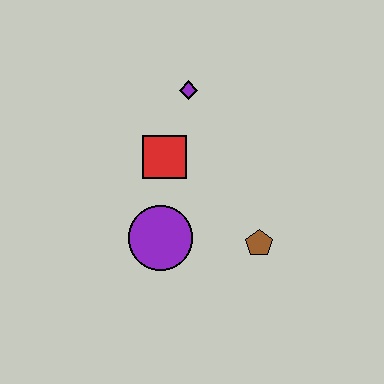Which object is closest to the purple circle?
The red square is closest to the purple circle.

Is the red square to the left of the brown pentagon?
Yes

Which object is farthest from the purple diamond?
The brown pentagon is farthest from the purple diamond.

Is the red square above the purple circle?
Yes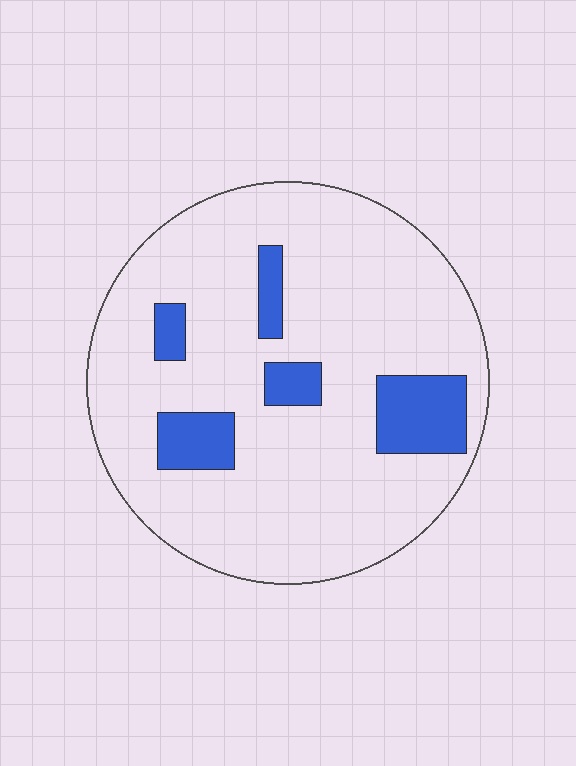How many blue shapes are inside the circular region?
5.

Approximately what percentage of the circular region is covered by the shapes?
Approximately 15%.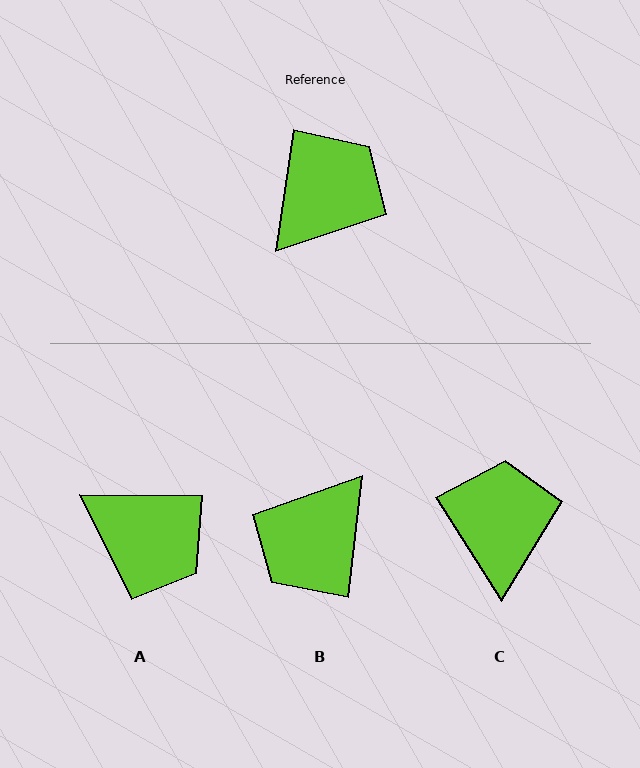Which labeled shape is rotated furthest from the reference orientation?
B, about 178 degrees away.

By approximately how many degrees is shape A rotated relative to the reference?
Approximately 82 degrees clockwise.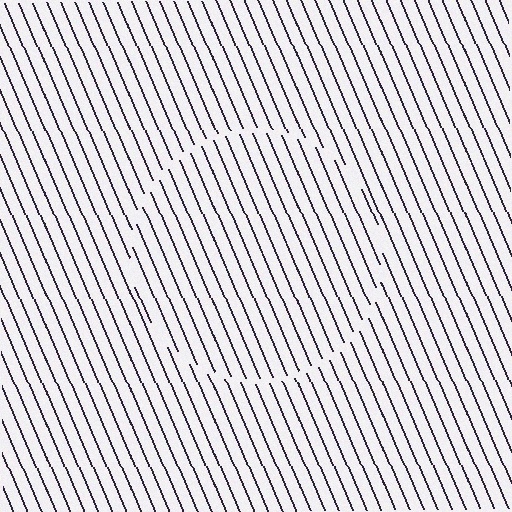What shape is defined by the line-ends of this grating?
An illusory circle. The interior of the shape contains the same grating, shifted by half a period — the contour is defined by the phase discontinuity where line-ends from the inner and outer gratings abut.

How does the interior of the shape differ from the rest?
The interior of the shape contains the same grating, shifted by half a period — the contour is defined by the phase discontinuity where line-ends from the inner and outer gratings abut.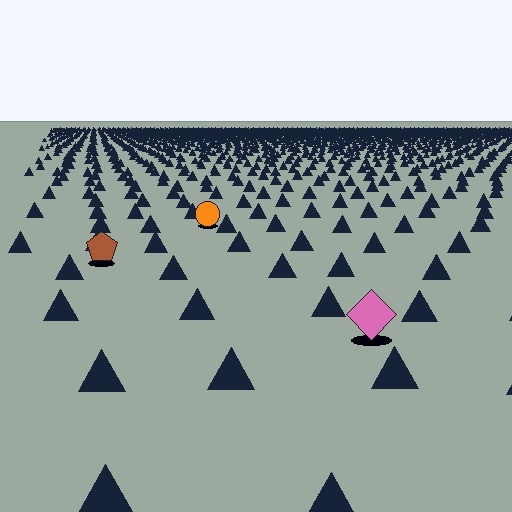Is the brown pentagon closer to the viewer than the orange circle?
Yes. The brown pentagon is closer — you can tell from the texture gradient: the ground texture is coarser near it.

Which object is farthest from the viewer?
The orange circle is farthest from the viewer. It appears smaller and the ground texture around it is denser.